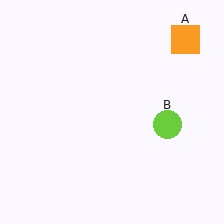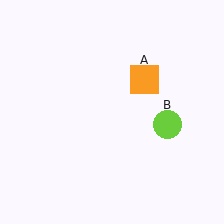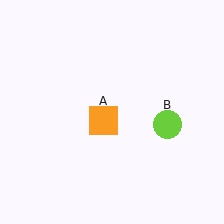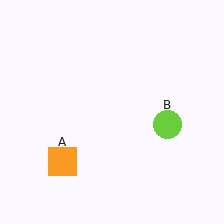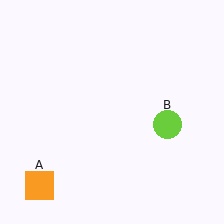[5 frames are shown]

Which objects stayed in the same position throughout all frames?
Lime circle (object B) remained stationary.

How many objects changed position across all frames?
1 object changed position: orange square (object A).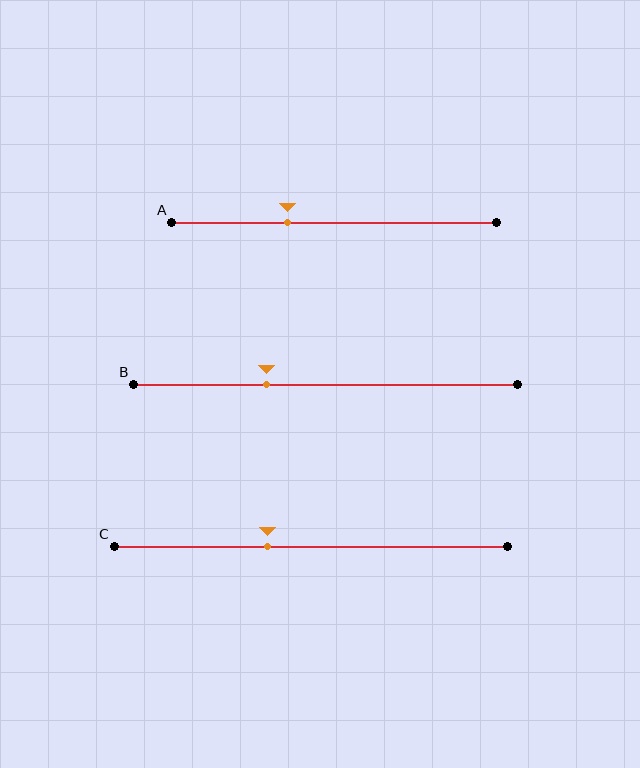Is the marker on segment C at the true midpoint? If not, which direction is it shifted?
No, the marker on segment C is shifted to the left by about 11% of the segment length.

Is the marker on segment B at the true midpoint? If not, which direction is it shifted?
No, the marker on segment B is shifted to the left by about 15% of the segment length.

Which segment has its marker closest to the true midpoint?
Segment C has its marker closest to the true midpoint.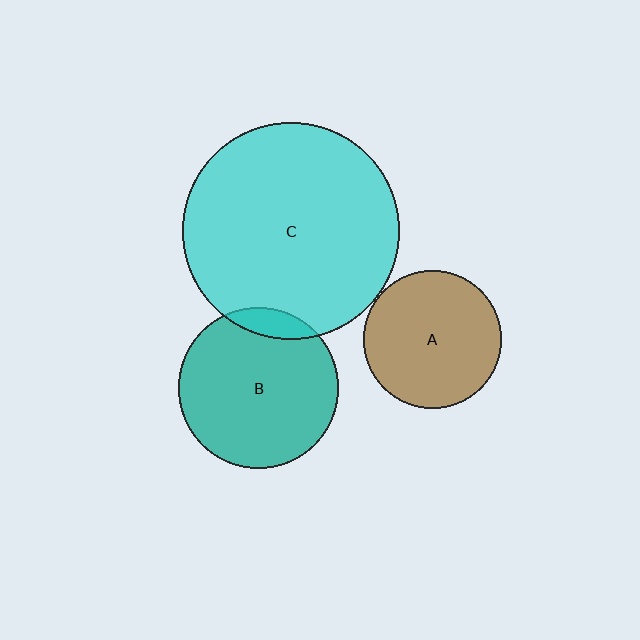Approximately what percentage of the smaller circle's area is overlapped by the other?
Approximately 10%.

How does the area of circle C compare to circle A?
Approximately 2.4 times.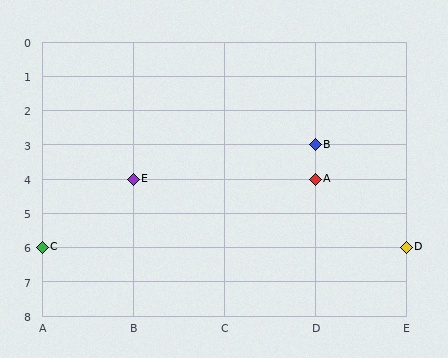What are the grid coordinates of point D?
Point D is at grid coordinates (E, 6).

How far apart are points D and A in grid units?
Points D and A are 1 column and 2 rows apart (about 2.2 grid units diagonally).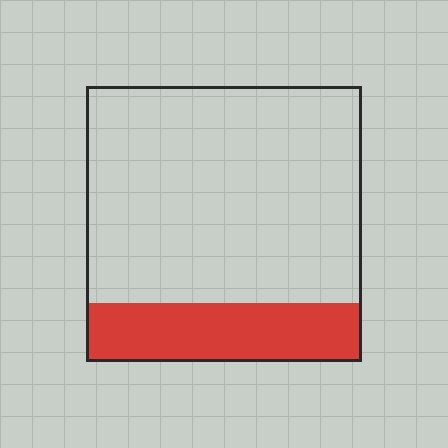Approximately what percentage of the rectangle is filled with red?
Approximately 20%.